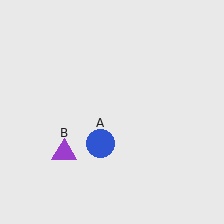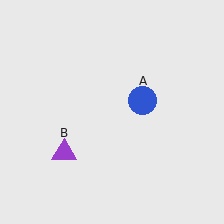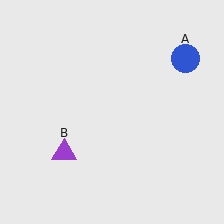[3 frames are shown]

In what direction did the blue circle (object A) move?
The blue circle (object A) moved up and to the right.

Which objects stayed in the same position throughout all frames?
Purple triangle (object B) remained stationary.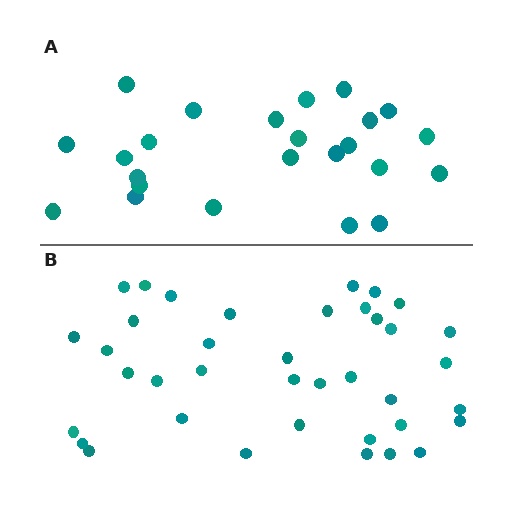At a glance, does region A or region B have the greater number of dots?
Region B (the bottom region) has more dots.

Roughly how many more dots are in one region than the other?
Region B has approximately 15 more dots than region A.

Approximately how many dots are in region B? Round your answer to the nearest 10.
About 40 dots. (The exact count is 38, which rounds to 40.)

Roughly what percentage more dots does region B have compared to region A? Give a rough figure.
About 60% more.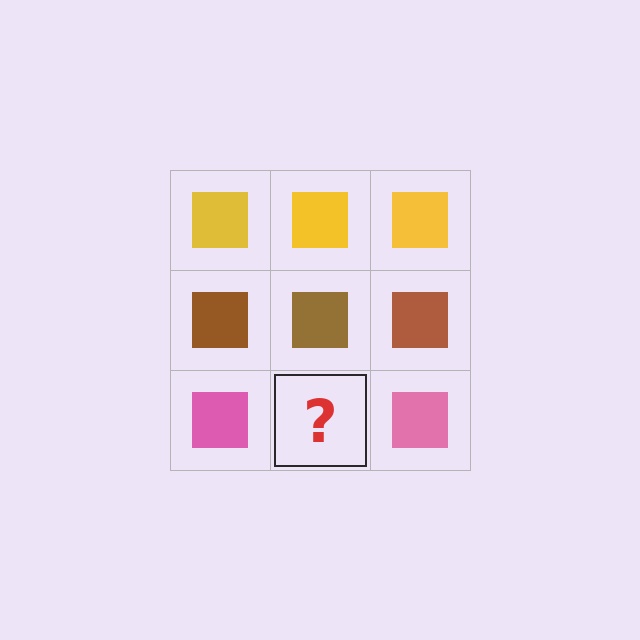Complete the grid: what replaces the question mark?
The question mark should be replaced with a pink square.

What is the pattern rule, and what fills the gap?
The rule is that each row has a consistent color. The gap should be filled with a pink square.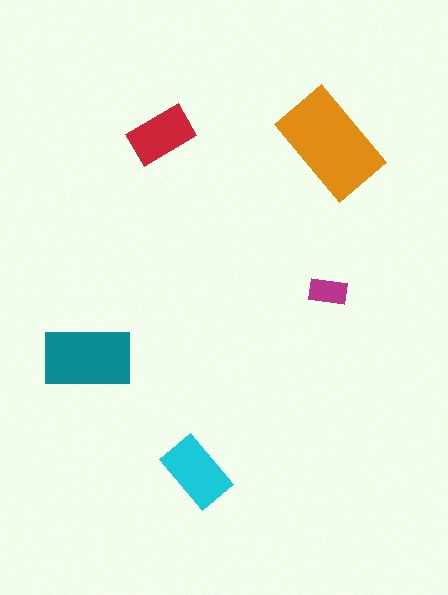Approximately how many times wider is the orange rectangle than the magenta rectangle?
About 3 times wider.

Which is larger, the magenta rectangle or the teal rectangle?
The teal one.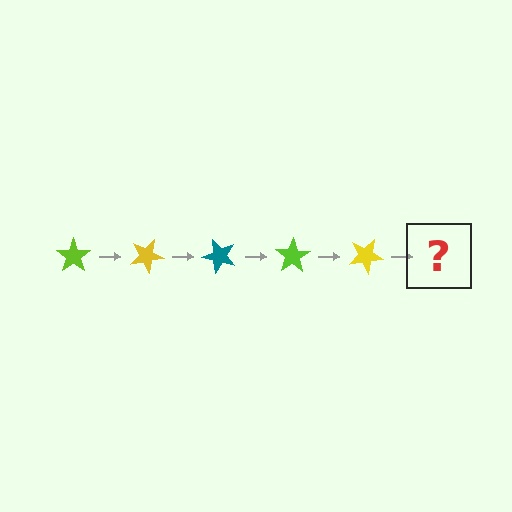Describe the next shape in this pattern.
It should be a teal star, rotated 125 degrees from the start.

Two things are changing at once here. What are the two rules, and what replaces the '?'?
The two rules are that it rotates 25 degrees each step and the color cycles through lime, yellow, and teal. The '?' should be a teal star, rotated 125 degrees from the start.